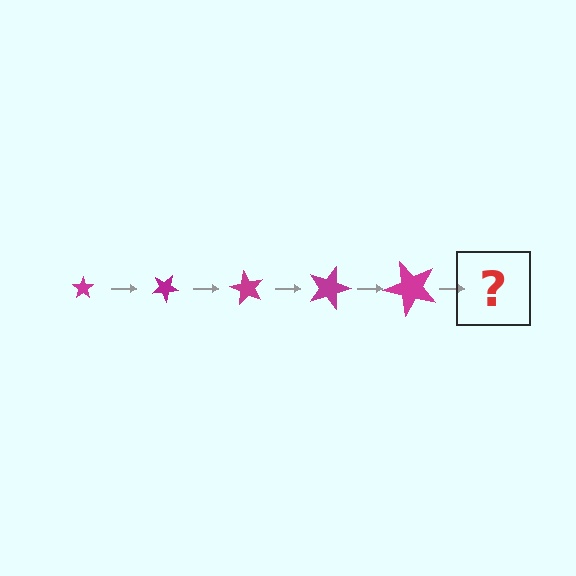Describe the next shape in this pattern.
It should be a star, larger than the previous one and rotated 150 degrees from the start.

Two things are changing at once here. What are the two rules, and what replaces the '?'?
The two rules are that the star grows larger each step and it rotates 30 degrees each step. The '?' should be a star, larger than the previous one and rotated 150 degrees from the start.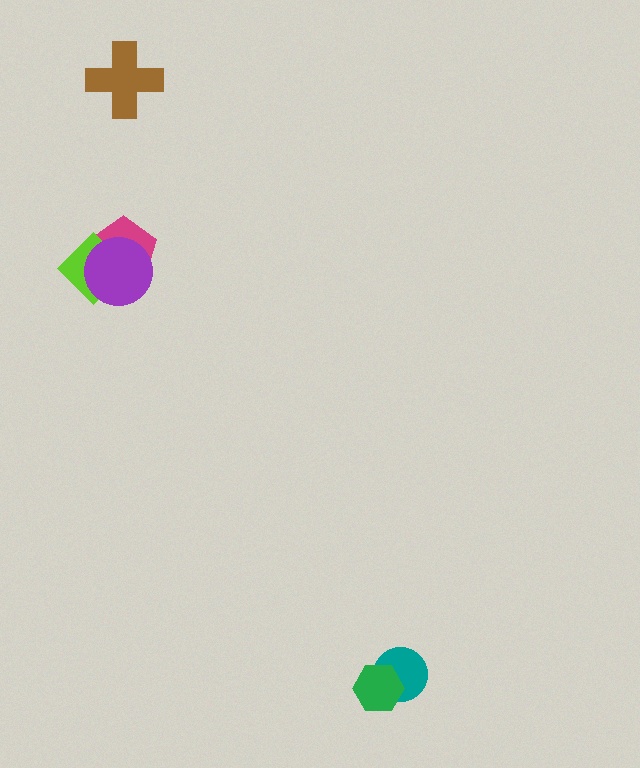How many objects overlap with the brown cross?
0 objects overlap with the brown cross.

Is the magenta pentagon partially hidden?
Yes, it is partially covered by another shape.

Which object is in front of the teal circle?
The green hexagon is in front of the teal circle.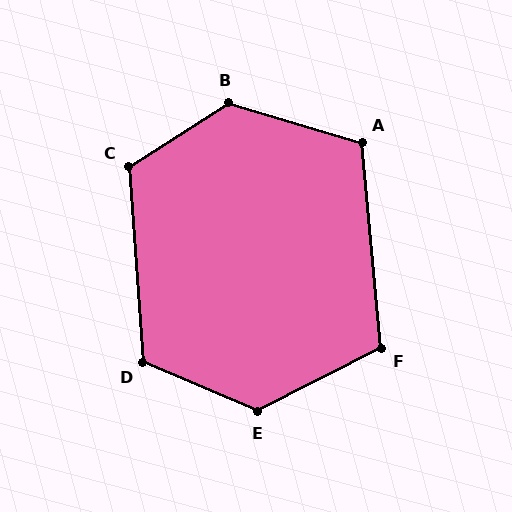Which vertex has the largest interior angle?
B, at approximately 131 degrees.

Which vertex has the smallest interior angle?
A, at approximately 112 degrees.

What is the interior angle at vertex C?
Approximately 118 degrees (obtuse).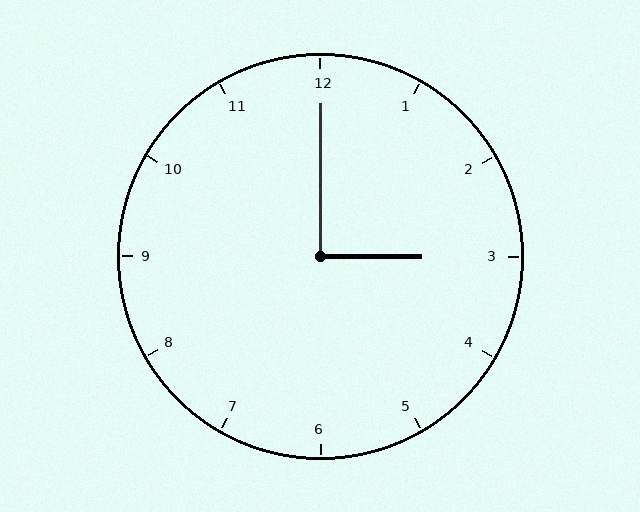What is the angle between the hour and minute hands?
Approximately 90 degrees.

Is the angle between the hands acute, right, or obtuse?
It is right.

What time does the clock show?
3:00.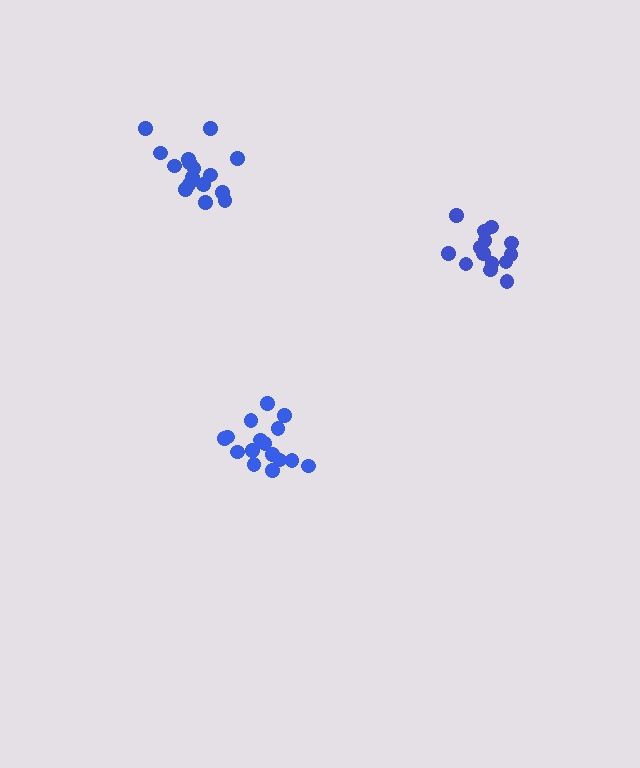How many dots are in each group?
Group 1: 16 dots, Group 2: 14 dots, Group 3: 17 dots (47 total).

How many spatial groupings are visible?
There are 3 spatial groupings.